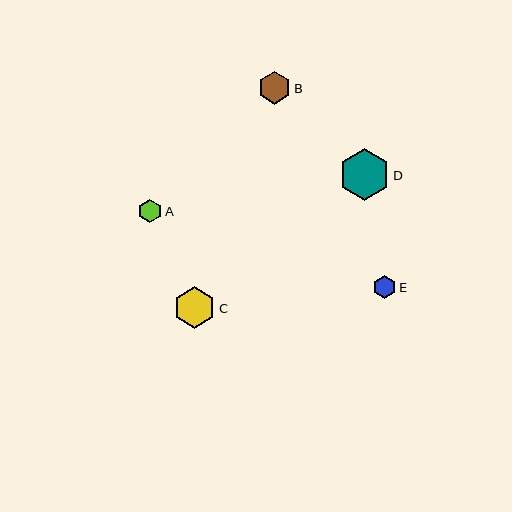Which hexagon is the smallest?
Hexagon E is the smallest with a size of approximately 23 pixels.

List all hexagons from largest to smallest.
From largest to smallest: D, C, B, A, E.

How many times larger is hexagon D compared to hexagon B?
Hexagon D is approximately 1.6 times the size of hexagon B.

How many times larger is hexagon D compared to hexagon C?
Hexagon D is approximately 1.2 times the size of hexagon C.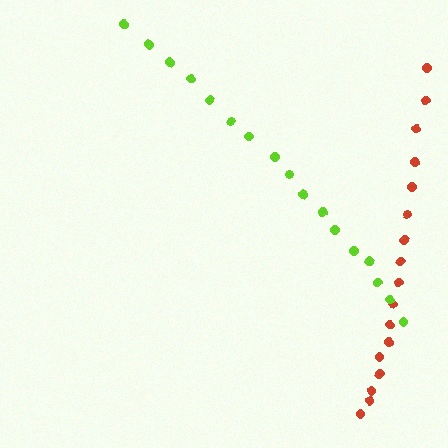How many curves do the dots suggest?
There are 2 distinct paths.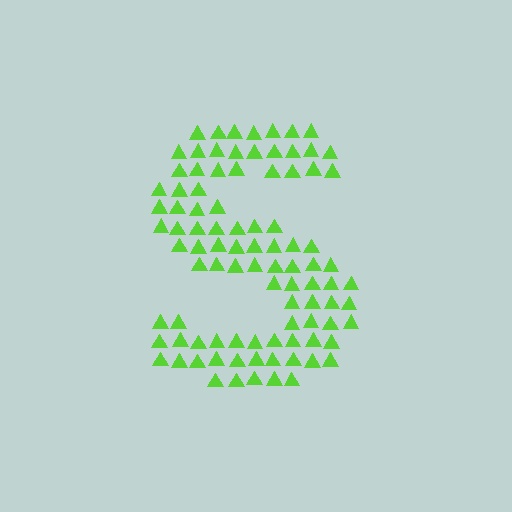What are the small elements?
The small elements are triangles.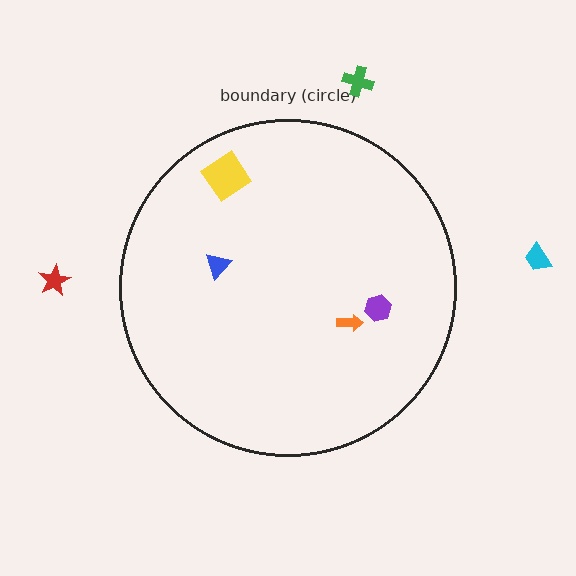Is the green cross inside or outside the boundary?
Outside.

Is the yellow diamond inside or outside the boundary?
Inside.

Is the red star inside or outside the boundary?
Outside.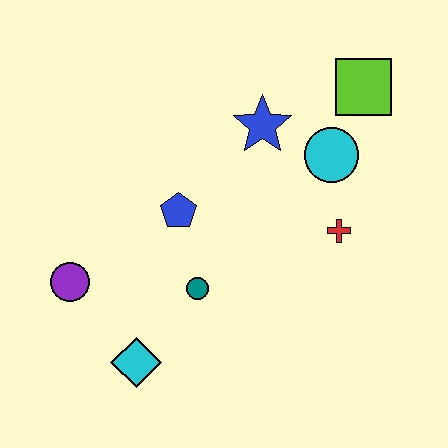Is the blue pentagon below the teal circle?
No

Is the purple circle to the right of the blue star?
No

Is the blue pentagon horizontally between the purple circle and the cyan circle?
Yes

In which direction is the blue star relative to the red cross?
The blue star is above the red cross.